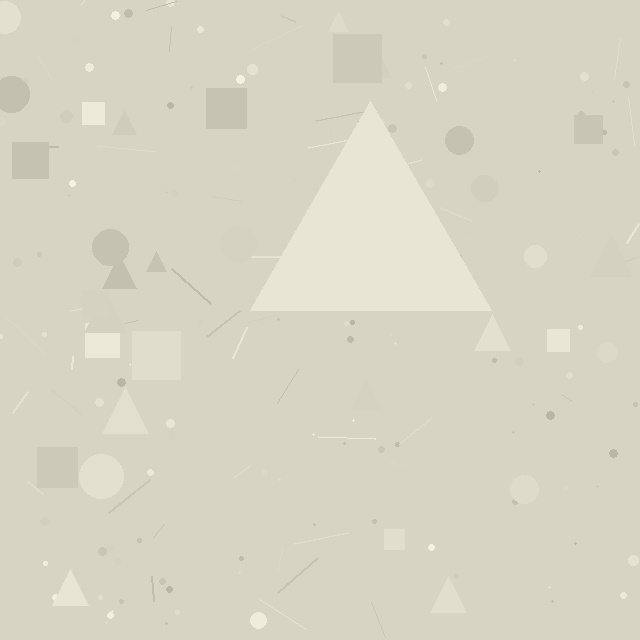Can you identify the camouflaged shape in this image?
The camouflaged shape is a triangle.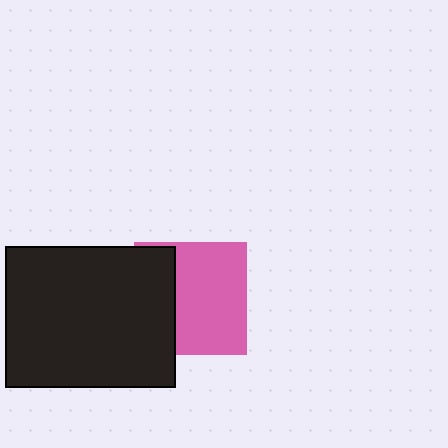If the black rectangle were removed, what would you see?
You would see the complete pink square.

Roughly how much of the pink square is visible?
About half of it is visible (roughly 64%).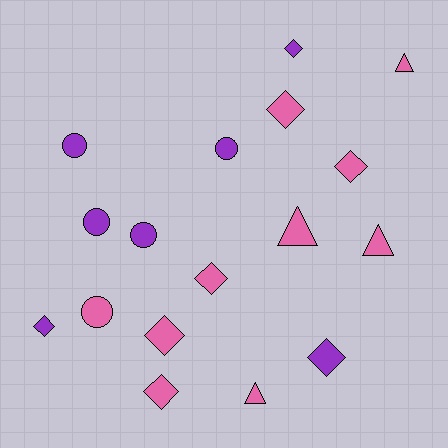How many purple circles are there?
There are 4 purple circles.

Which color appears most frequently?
Pink, with 10 objects.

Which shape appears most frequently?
Diamond, with 8 objects.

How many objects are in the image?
There are 17 objects.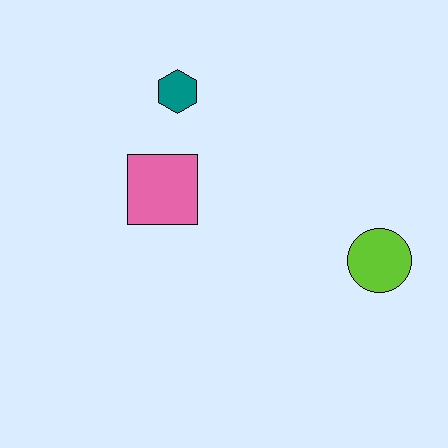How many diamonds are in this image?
There are no diamonds.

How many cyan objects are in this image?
There are no cyan objects.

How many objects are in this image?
There are 3 objects.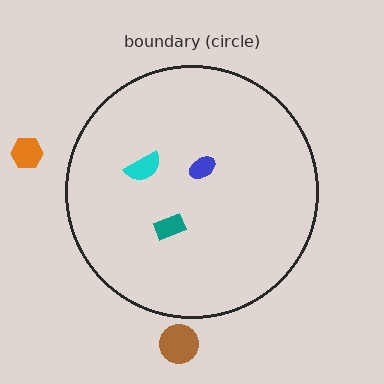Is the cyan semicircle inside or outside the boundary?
Inside.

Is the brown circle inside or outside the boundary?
Outside.